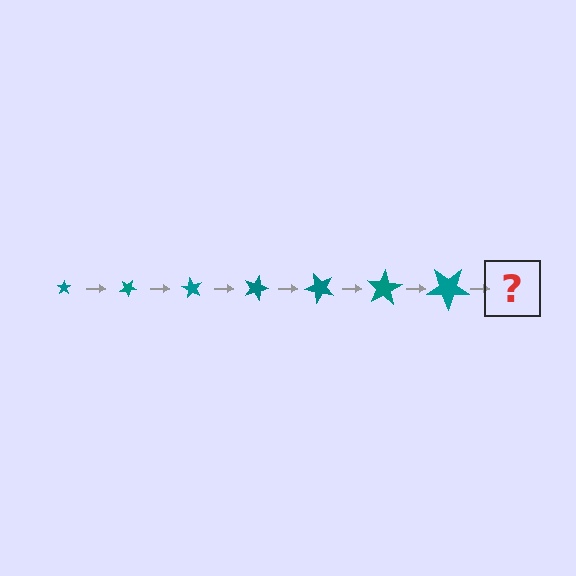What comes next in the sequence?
The next element should be a star, larger than the previous one and rotated 210 degrees from the start.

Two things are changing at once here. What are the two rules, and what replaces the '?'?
The two rules are that the star grows larger each step and it rotates 30 degrees each step. The '?' should be a star, larger than the previous one and rotated 210 degrees from the start.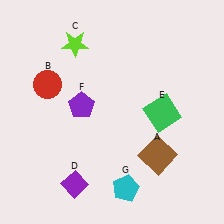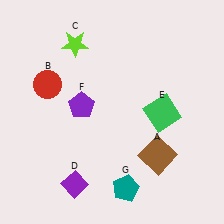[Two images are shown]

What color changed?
The pentagon (G) changed from cyan in Image 1 to teal in Image 2.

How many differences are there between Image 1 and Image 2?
There is 1 difference between the two images.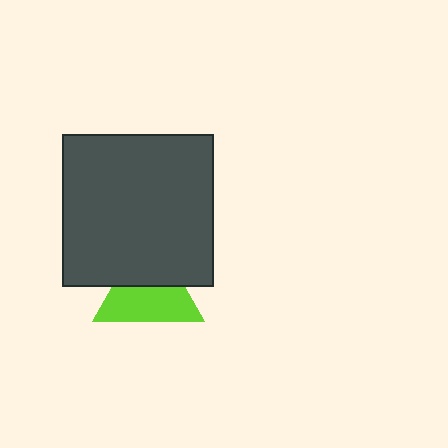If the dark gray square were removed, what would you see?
You would see the complete lime triangle.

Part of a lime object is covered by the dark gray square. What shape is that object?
It is a triangle.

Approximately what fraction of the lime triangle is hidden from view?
Roughly 43% of the lime triangle is hidden behind the dark gray square.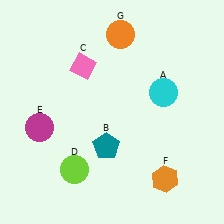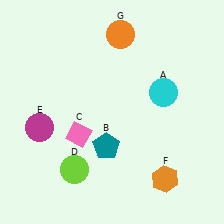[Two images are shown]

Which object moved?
The pink diamond (C) moved down.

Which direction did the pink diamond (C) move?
The pink diamond (C) moved down.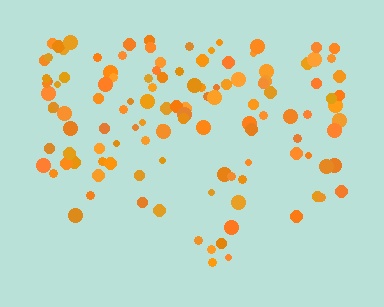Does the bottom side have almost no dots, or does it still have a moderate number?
Still a moderate number, just noticeably fewer than the top.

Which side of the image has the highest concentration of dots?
The top.